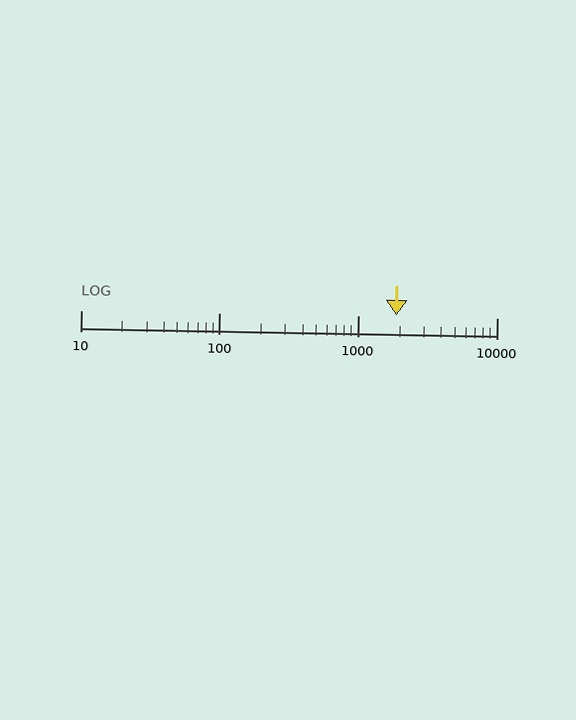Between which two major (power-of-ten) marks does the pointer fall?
The pointer is between 1000 and 10000.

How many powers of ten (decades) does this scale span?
The scale spans 3 decades, from 10 to 10000.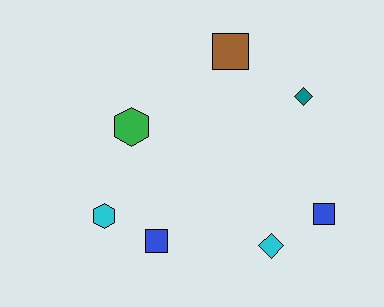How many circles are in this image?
There are no circles.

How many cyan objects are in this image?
There are 2 cyan objects.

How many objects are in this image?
There are 7 objects.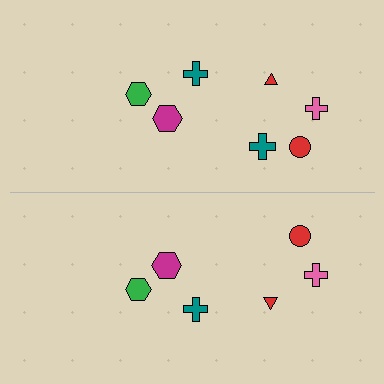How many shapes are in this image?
There are 13 shapes in this image.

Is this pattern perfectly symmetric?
No, the pattern is not perfectly symmetric. A teal cross is missing from the bottom side.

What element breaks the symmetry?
A teal cross is missing from the bottom side.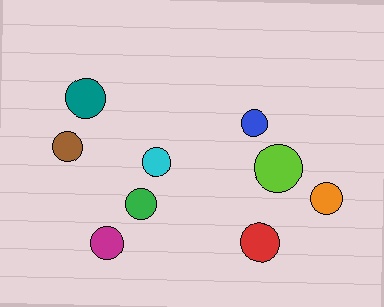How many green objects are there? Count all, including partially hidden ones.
There is 1 green object.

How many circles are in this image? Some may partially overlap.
There are 9 circles.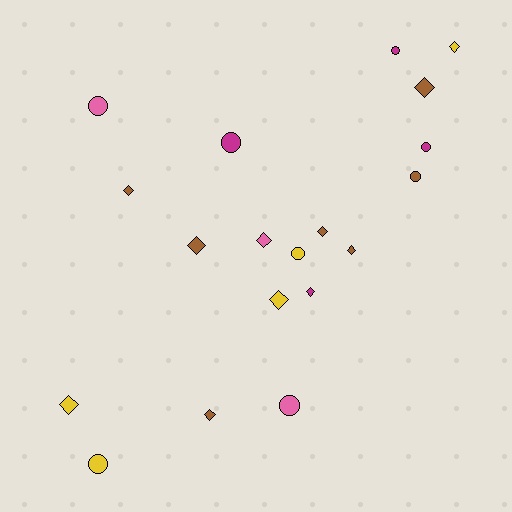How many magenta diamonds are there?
There is 1 magenta diamond.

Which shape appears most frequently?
Diamond, with 11 objects.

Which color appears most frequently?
Brown, with 7 objects.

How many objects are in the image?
There are 19 objects.